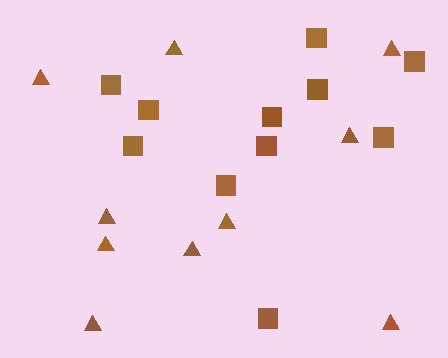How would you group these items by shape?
There are 2 groups: one group of triangles (10) and one group of squares (11).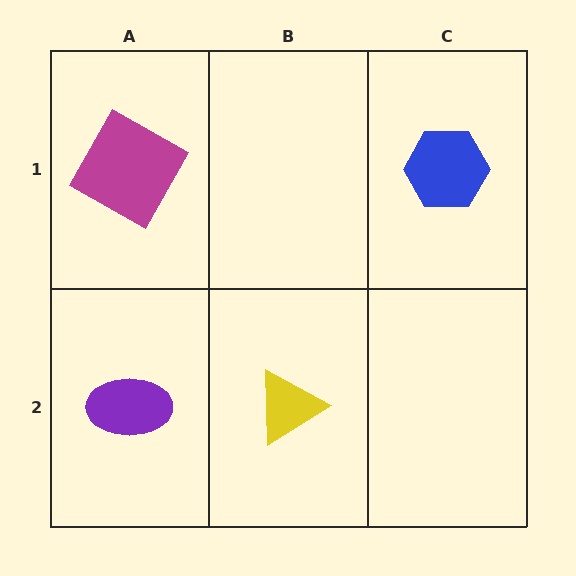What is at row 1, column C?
A blue hexagon.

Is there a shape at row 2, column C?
No, that cell is empty.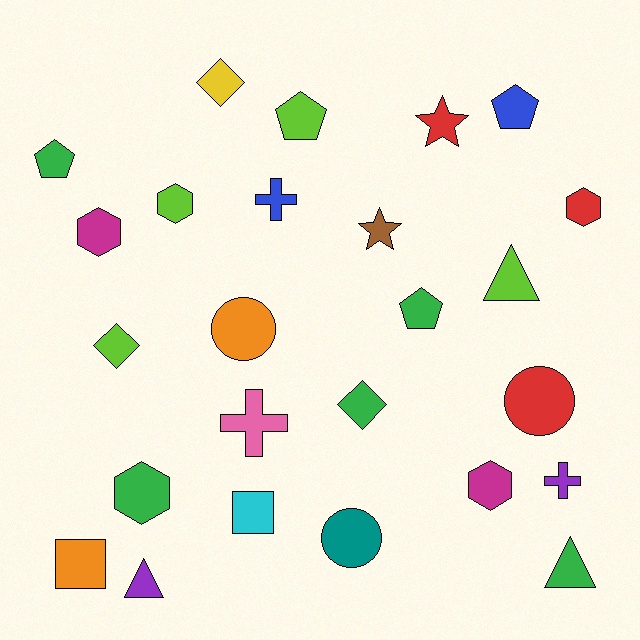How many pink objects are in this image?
There is 1 pink object.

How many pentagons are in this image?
There are 4 pentagons.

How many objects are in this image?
There are 25 objects.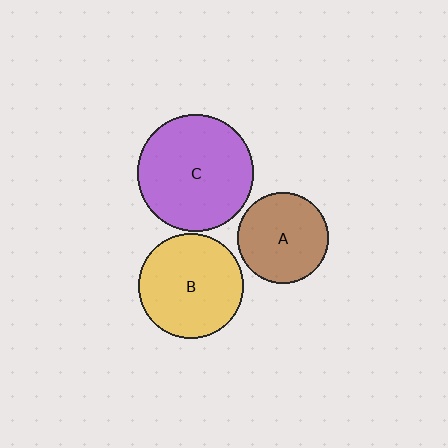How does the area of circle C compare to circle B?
Approximately 1.2 times.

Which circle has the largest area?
Circle C (purple).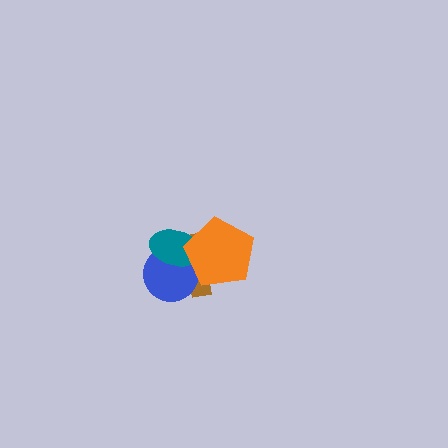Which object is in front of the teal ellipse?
The orange pentagon is in front of the teal ellipse.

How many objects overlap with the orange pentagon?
3 objects overlap with the orange pentagon.